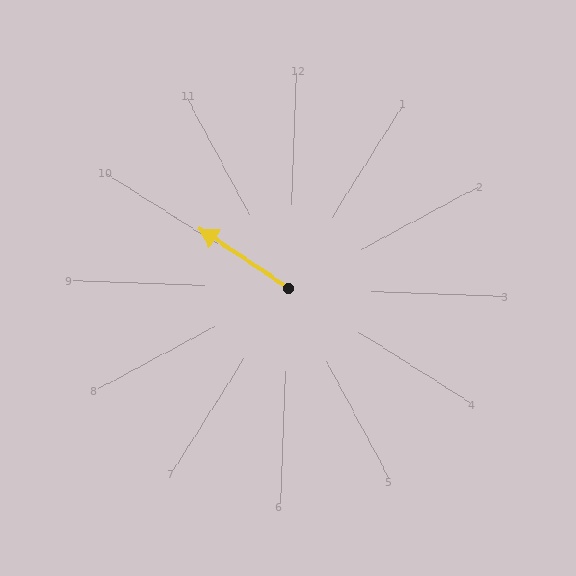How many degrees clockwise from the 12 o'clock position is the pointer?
Approximately 302 degrees.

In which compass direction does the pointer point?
Northwest.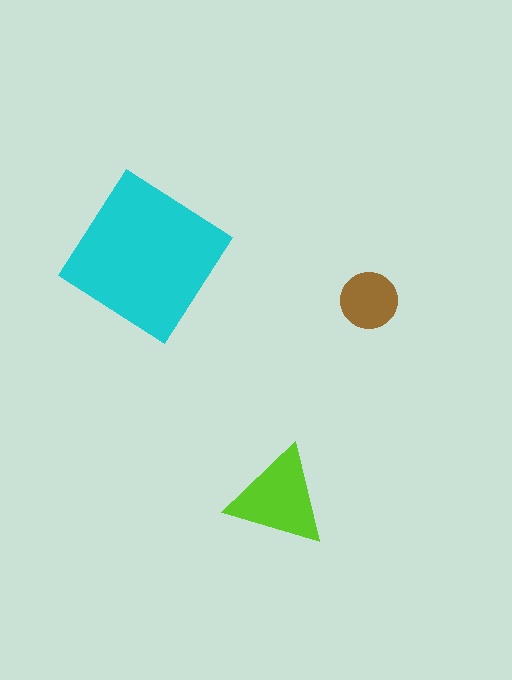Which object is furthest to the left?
The cyan diamond is leftmost.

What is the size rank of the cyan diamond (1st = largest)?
1st.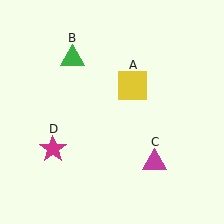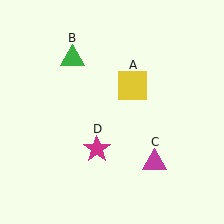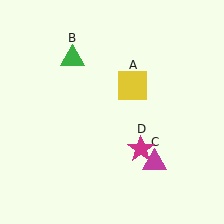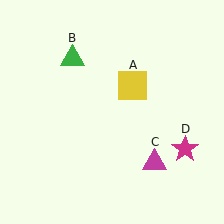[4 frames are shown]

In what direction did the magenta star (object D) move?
The magenta star (object D) moved right.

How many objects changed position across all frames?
1 object changed position: magenta star (object D).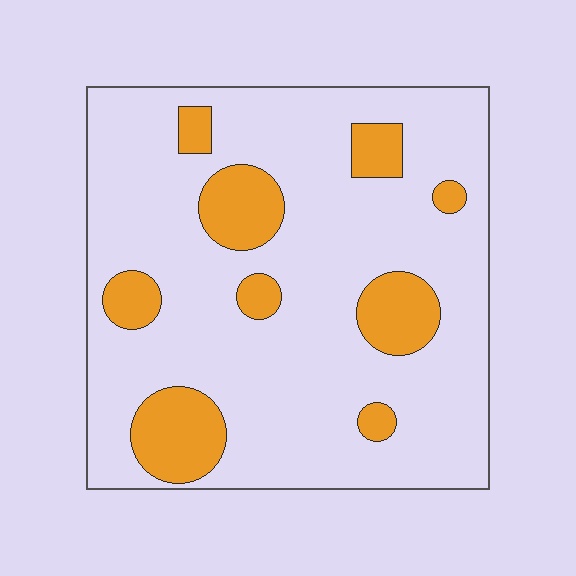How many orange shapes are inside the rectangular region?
9.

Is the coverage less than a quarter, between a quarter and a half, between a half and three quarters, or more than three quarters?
Less than a quarter.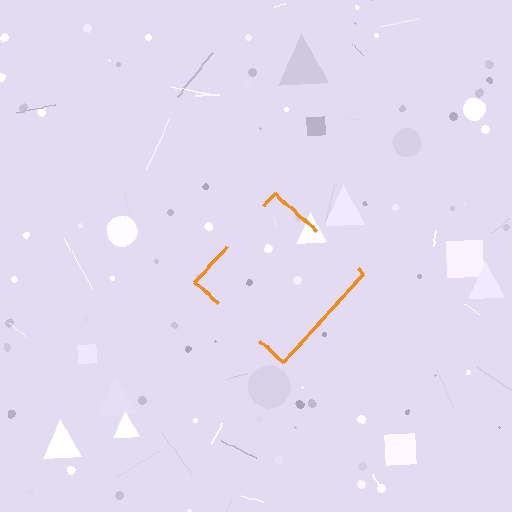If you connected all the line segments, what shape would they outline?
They would outline a diamond.